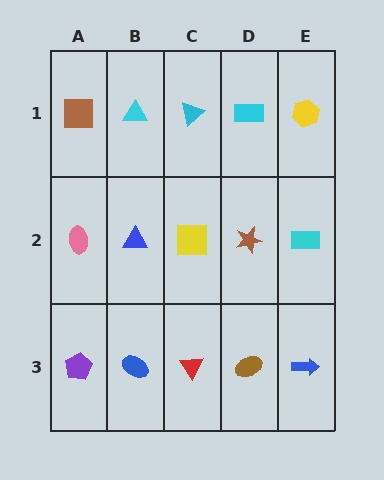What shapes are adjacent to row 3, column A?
A pink ellipse (row 2, column A), a blue ellipse (row 3, column B).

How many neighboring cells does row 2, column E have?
3.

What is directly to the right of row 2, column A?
A blue triangle.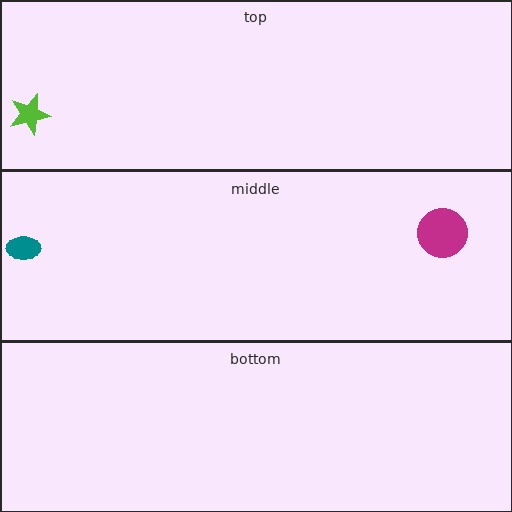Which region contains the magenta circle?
The middle region.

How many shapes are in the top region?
1.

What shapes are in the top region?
The lime star.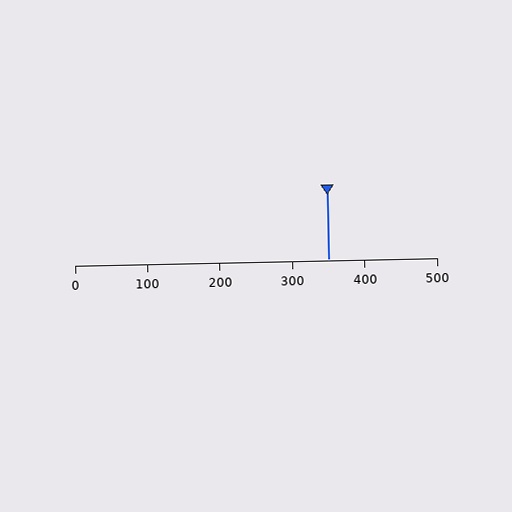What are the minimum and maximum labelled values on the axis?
The axis runs from 0 to 500.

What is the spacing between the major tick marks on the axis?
The major ticks are spaced 100 apart.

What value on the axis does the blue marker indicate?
The marker indicates approximately 350.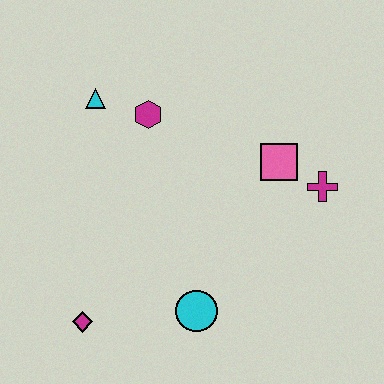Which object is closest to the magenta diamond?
The cyan circle is closest to the magenta diamond.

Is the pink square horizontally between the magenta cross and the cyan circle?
Yes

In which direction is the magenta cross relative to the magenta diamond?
The magenta cross is to the right of the magenta diamond.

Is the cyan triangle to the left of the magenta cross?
Yes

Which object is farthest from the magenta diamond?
The magenta cross is farthest from the magenta diamond.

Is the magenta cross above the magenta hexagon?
No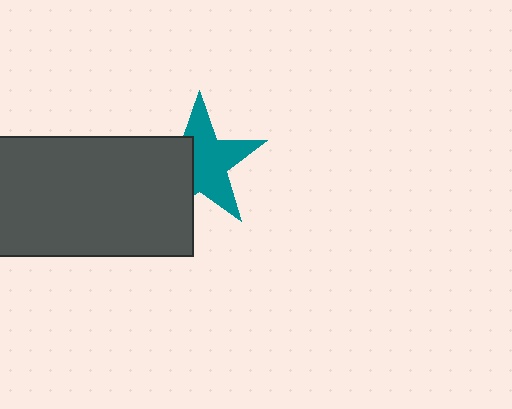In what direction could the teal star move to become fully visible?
The teal star could move right. That would shift it out from behind the dark gray rectangle entirely.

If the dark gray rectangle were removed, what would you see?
You would see the complete teal star.